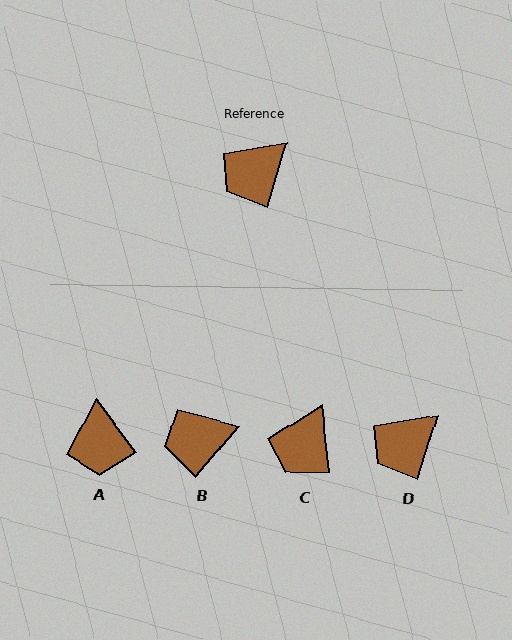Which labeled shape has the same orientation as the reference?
D.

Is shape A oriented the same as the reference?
No, it is off by about 54 degrees.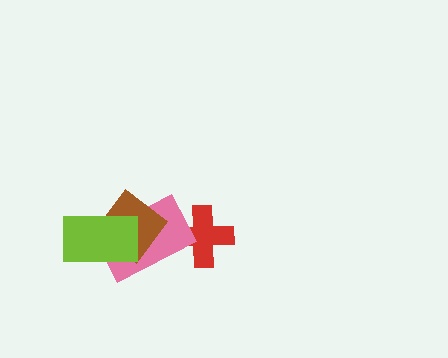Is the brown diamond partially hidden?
Yes, it is partially covered by another shape.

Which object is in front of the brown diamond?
The lime rectangle is in front of the brown diamond.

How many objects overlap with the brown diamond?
2 objects overlap with the brown diamond.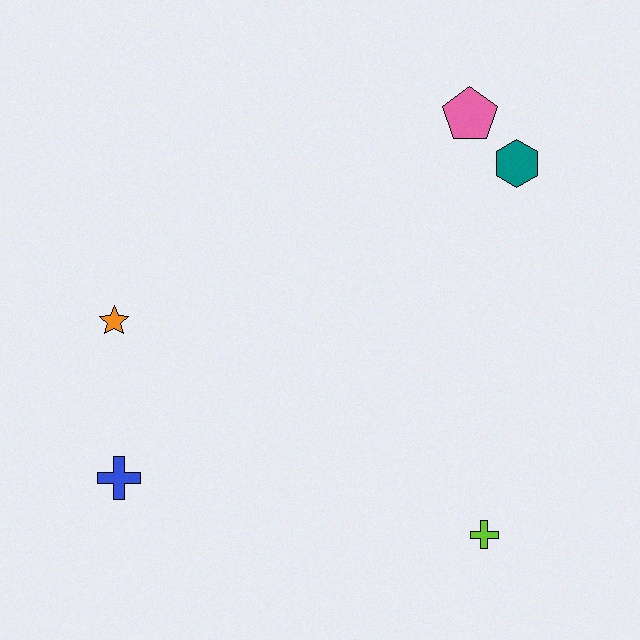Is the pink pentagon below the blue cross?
No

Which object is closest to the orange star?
The blue cross is closest to the orange star.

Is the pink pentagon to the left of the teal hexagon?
Yes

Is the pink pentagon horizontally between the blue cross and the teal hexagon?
Yes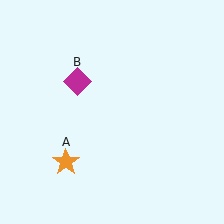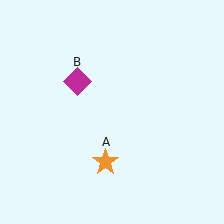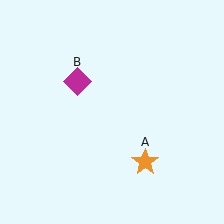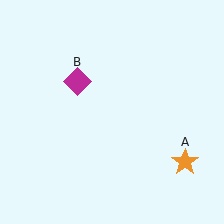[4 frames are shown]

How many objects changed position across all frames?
1 object changed position: orange star (object A).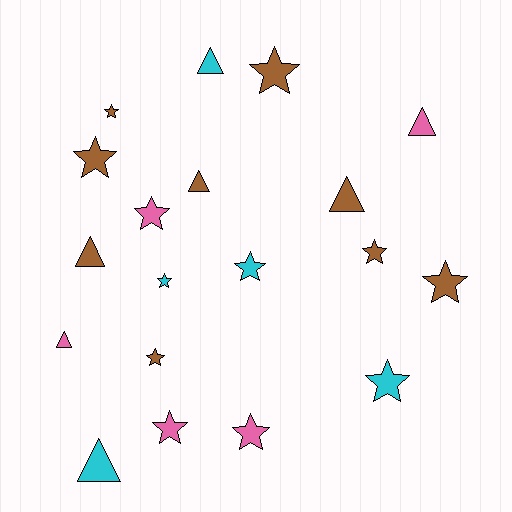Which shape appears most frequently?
Star, with 12 objects.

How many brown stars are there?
There are 6 brown stars.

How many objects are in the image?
There are 19 objects.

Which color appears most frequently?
Brown, with 9 objects.